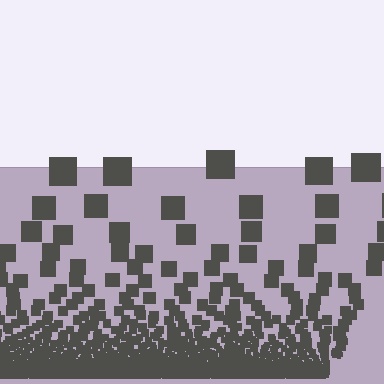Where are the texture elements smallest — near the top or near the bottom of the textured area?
Near the bottom.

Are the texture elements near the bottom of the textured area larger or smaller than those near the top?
Smaller. The gradient is inverted — elements near the bottom are smaller and denser.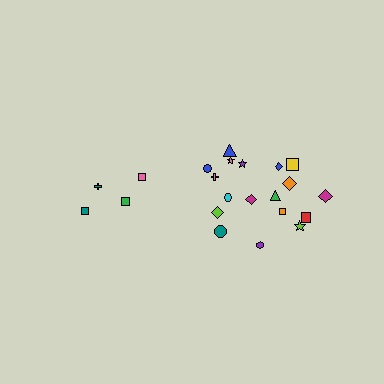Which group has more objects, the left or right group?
The right group.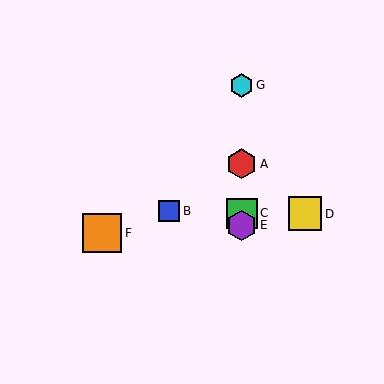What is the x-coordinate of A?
Object A is at x≈242.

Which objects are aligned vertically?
Objects A, C, E, G are aligned vertically.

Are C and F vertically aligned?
No, C is at x≈242 and F is at x≈102.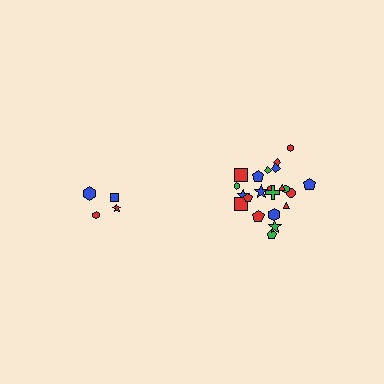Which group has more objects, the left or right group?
The right group.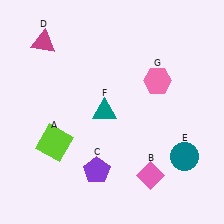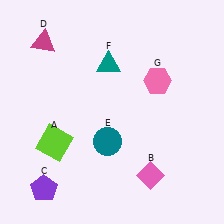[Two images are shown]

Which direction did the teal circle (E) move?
The teal circle (E) moved left.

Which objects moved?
The objects that moved are: the purple pentagon (C), the teal circle (E), the teal triangle (F).